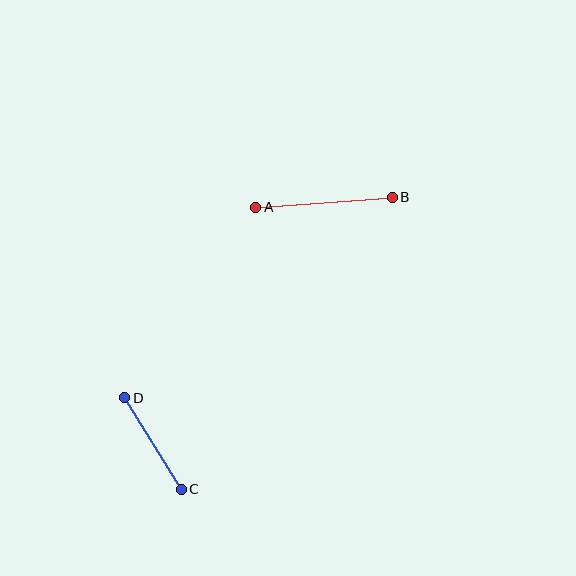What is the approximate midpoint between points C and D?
The midpoint is at approximately (153, 443) pixels.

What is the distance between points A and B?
The distance is approximately 137 pixels.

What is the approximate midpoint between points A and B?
The midpoint is at approximately (324, 202) pixels.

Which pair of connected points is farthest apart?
Points A and B are farthest apart.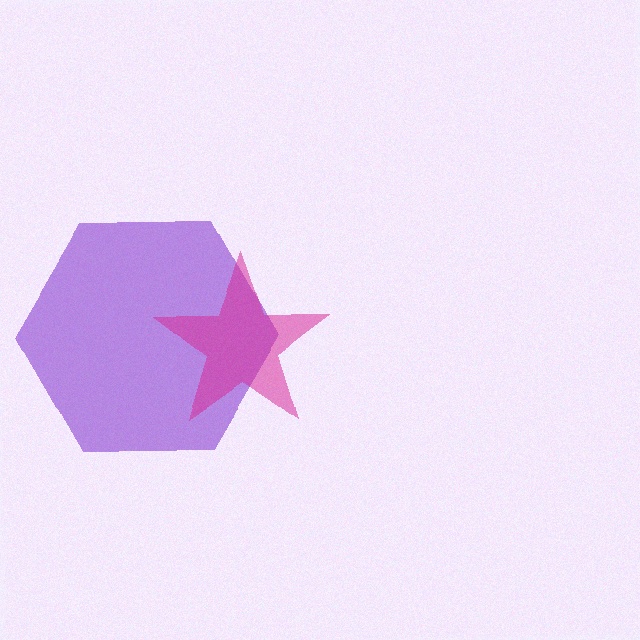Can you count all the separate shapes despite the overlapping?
Yes, there are 2 separate shapes.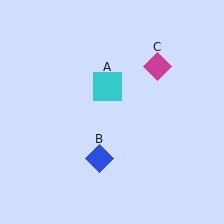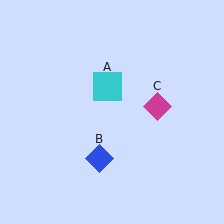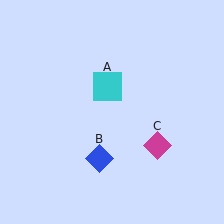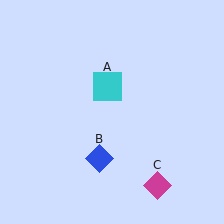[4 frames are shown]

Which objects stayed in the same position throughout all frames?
Cyan square (object A) and blue diamond (object B) remained stationary.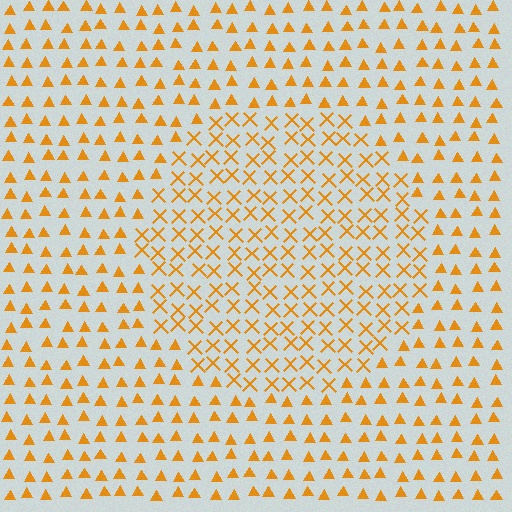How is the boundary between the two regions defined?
The boundary is defined by a change in element shape: X marks inside vs. triangles outside. All elements share the same color and spacing.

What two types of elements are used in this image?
The image uses X marks inside the circle region and triangles outside it.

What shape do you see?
I see a circle.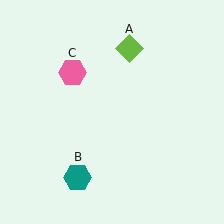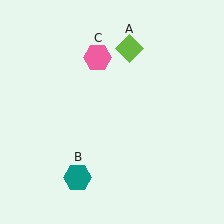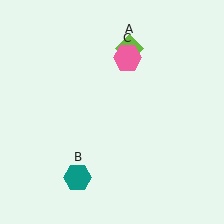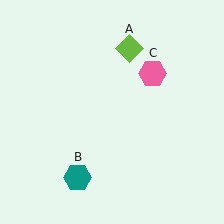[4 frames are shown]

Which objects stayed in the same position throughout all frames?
Lime diamond (object A) and teal hexagon (object B) remained stationary.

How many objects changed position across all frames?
1 object changed position: pink hexagon (object C).